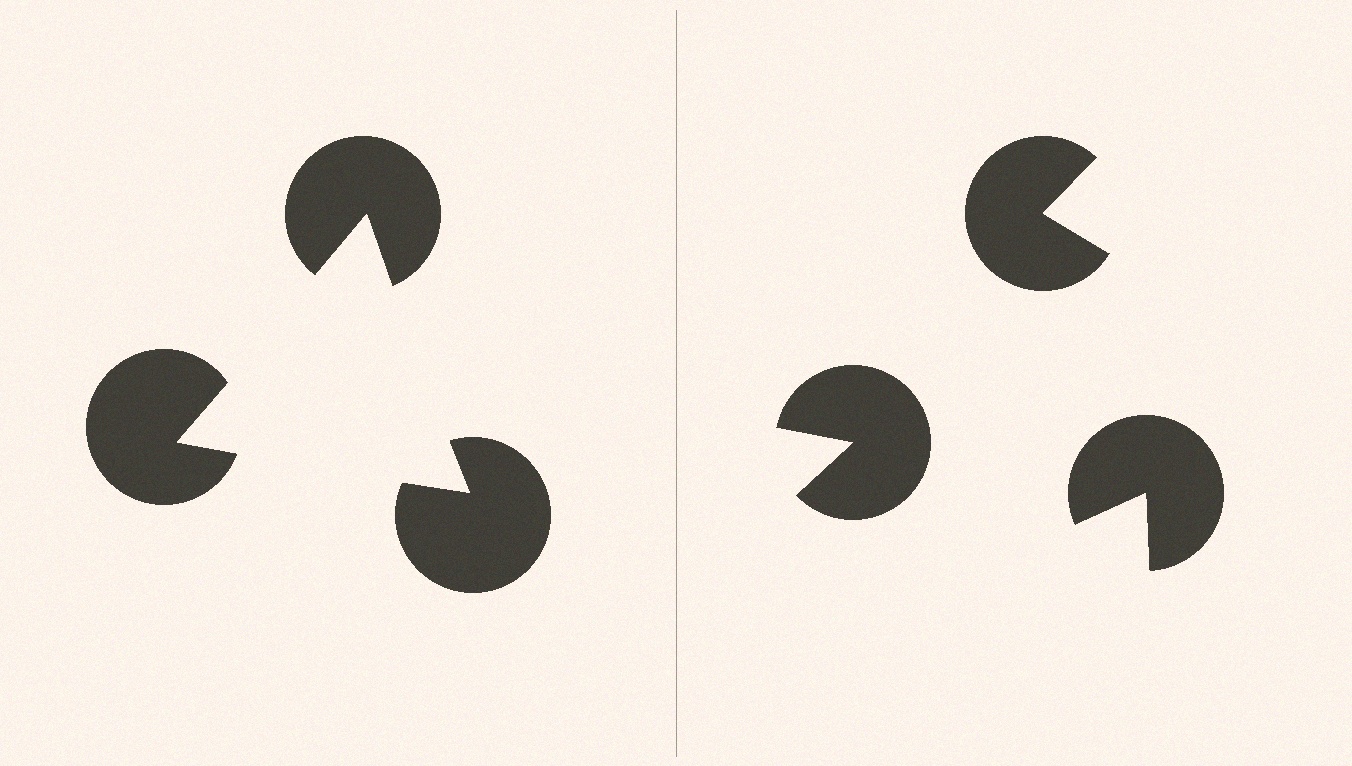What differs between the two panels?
The pac-man discs are positioned identically on both sides; only the wedge orientations differ. On the left they align to a triangle; on the right they are misaligned.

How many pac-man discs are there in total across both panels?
6 — 3 on each side.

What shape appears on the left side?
An illusory triangle.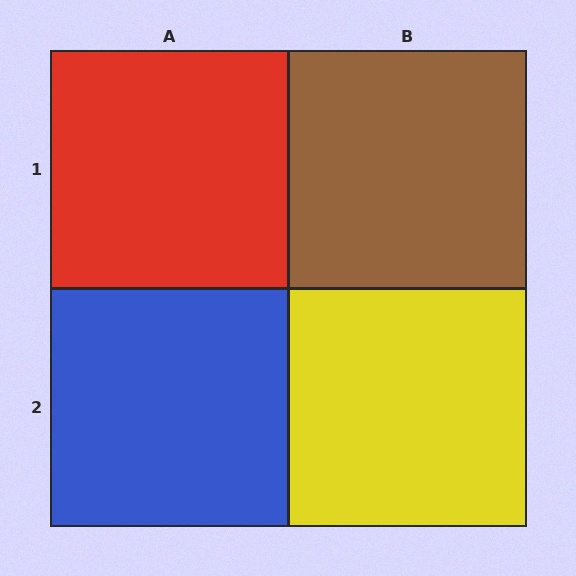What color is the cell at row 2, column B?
Yellow.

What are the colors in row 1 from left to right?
Red, brown.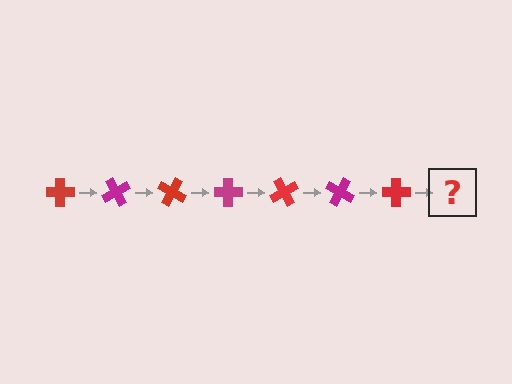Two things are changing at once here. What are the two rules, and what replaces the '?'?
The two rules are that it rotates 60 degrees each step and the color cycles through red and magenta. The '?' should be a magenta cross, rotated 420 degrees from the start.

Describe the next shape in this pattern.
It should be a magenta cross, rotated 420 degrees from the start.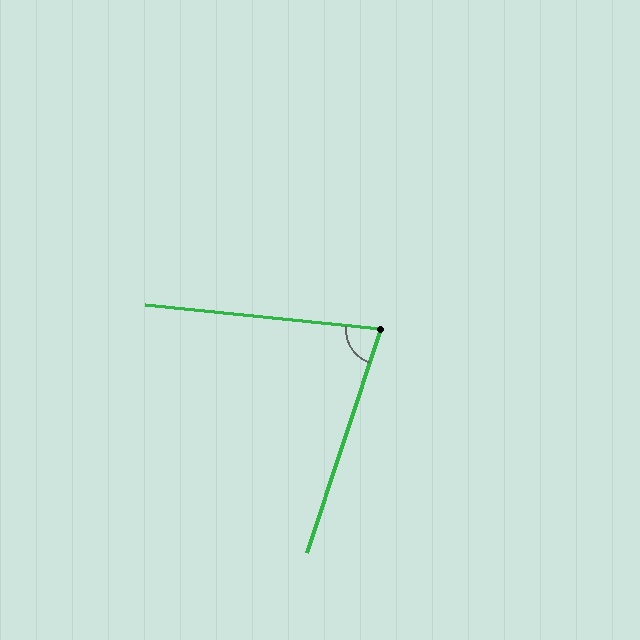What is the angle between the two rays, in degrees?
Approximately 78 degrees.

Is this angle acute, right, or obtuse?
It is acute.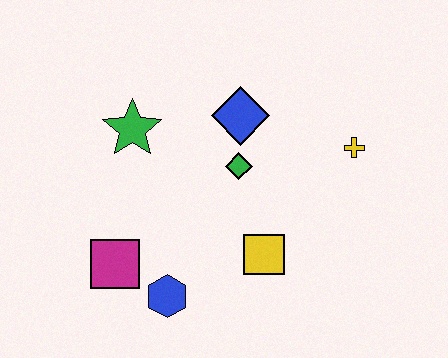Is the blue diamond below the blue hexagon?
No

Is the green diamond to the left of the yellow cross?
Yes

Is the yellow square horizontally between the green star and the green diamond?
No